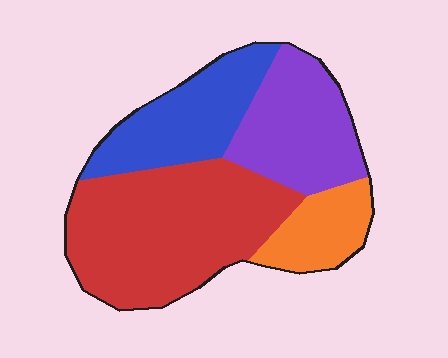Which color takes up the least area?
Orange, at roughly 10%.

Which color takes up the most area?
Red, at roughly 45%.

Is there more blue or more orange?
Blue.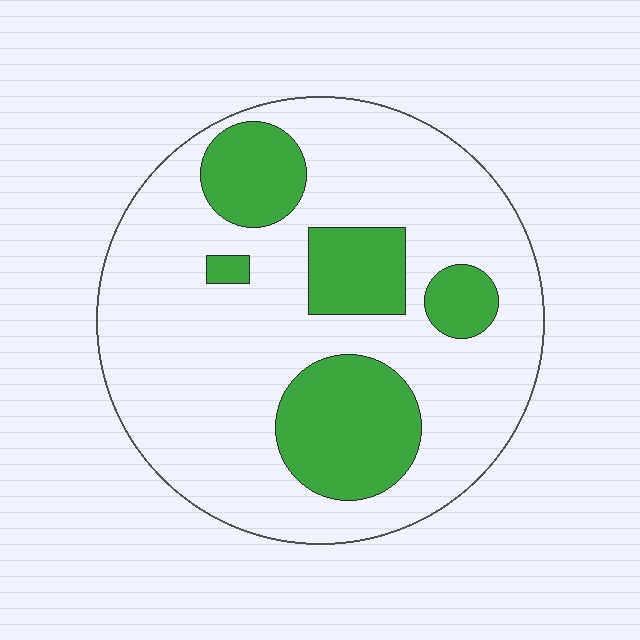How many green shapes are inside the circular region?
5.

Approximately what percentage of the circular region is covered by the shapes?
Approximately 25%.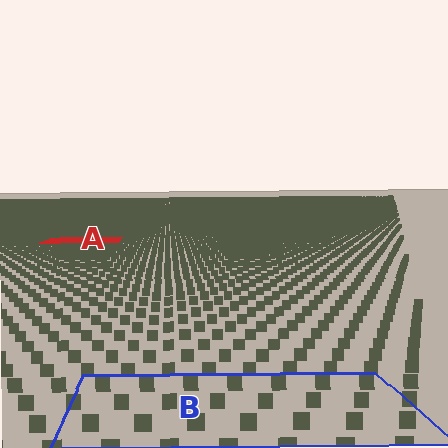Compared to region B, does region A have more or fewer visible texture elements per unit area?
Region A has more texture elements per unit area — they are packed more densely because it is farther away.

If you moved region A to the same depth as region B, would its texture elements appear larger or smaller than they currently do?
They would appear larger. At a closer depth, the same texture elements are projected at a bigger on-screen size.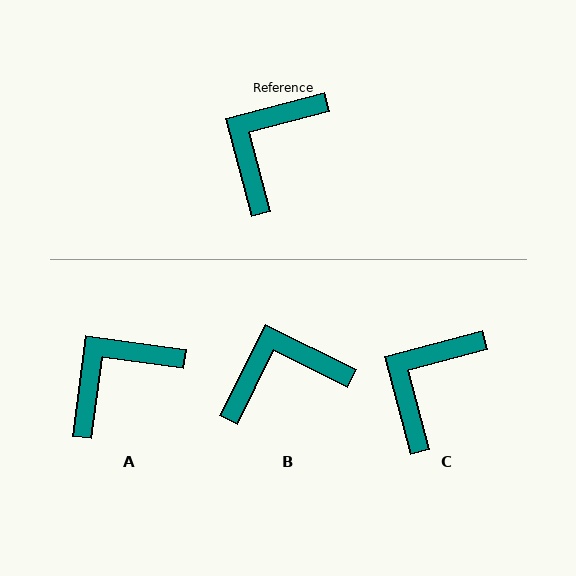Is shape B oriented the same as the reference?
No, it is off by about 41 degrees.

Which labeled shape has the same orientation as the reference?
C.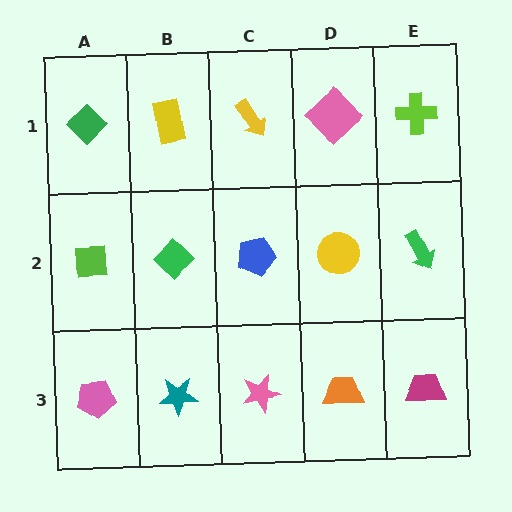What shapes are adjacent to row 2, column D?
A pink diamond (row 1, column D), an orange trapezoid (row 3, column D), a blue pentagon (row 2, column C), a green arrow (row 2, column E).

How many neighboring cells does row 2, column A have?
3.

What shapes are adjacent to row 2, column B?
A yellow rectangle (row 1, column B), a teal star (row 3, column B), a lime square (row 2, column A), a blue pentagon (row 2, column C).